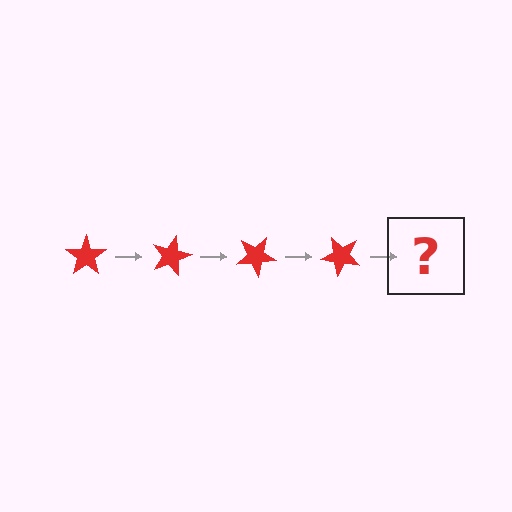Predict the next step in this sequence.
The next step is a red star rotated 60 degrees.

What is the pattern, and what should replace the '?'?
The pattern is that the star rotates 15 degrees each step. The '?' should be a red star rotated 60 degrees.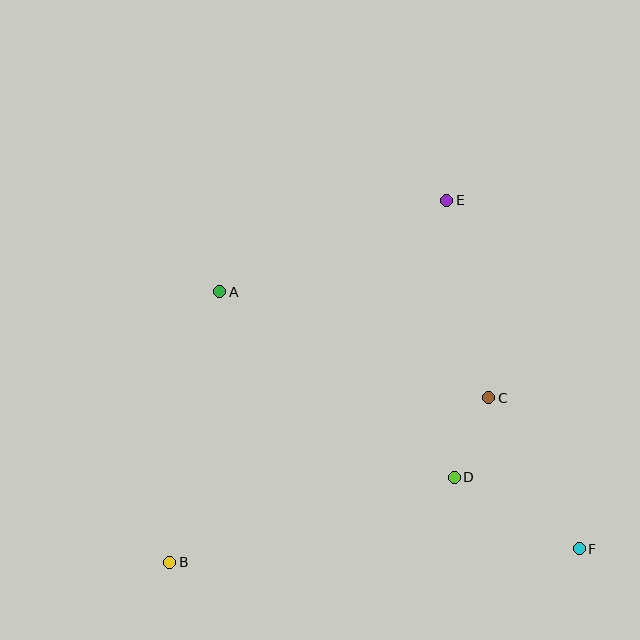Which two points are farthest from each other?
Points B and E are farthest from each other.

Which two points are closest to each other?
Points C and D are closest to each other.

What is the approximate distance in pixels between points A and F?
The distance between A and F is approximately 442 pixels.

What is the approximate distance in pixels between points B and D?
The distance between B and D is approximately 297 pixels.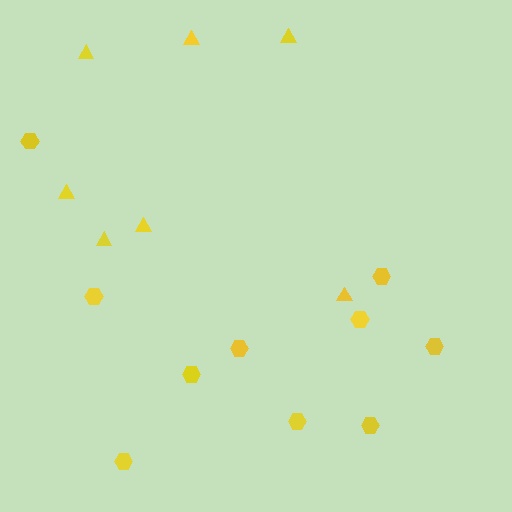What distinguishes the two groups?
There are 2 groups: one group of triangles (7) and one group of hexagons (10).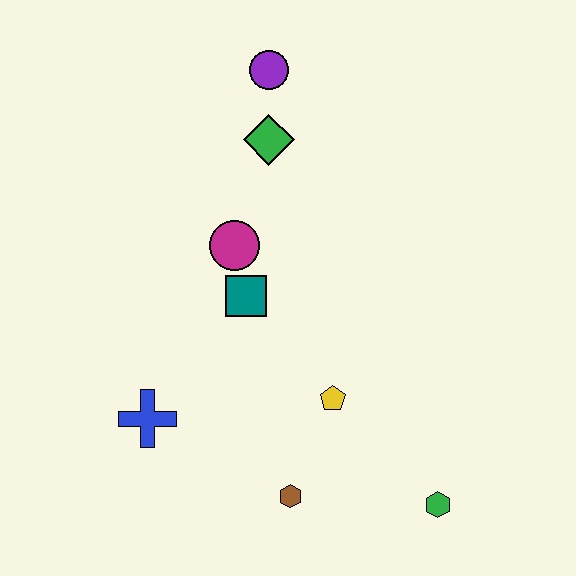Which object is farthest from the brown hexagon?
The purple circle is farthest from the brown hexagon.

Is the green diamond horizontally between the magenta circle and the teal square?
No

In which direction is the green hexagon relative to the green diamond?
The green hexagon is below the green diamond.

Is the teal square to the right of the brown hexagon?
No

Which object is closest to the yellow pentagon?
The brown hexagon is closest to the yellow pentagon.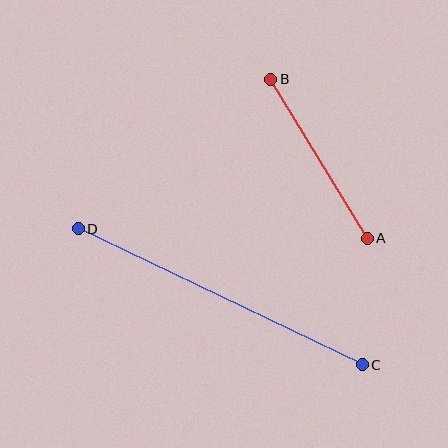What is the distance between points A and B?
The distance is approximately 186 pixels.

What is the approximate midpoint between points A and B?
The midpoint is at approximately (319, 159) pixels.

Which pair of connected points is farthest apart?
Points C and D are farthest apart.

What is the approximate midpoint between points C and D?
The midpoint is at approximately (220, 297) pixels.